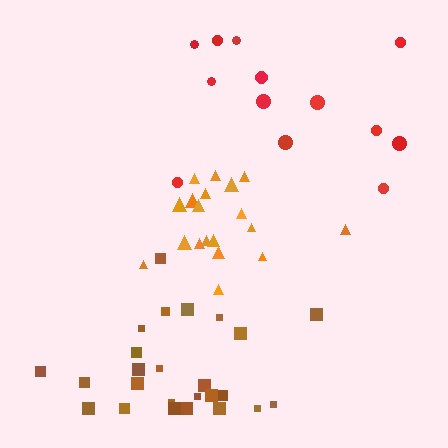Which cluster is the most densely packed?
Orange.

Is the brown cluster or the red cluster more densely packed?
Brown.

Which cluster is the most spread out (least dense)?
Red.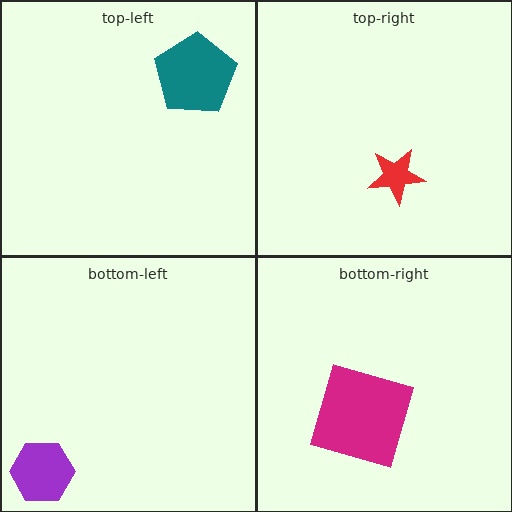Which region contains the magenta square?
The bottom-right region.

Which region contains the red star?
The top-right region.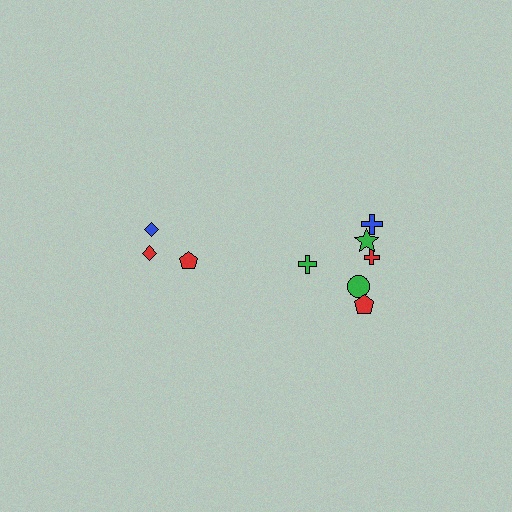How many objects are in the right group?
There are 6 objects.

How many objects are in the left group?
There are 3 objects.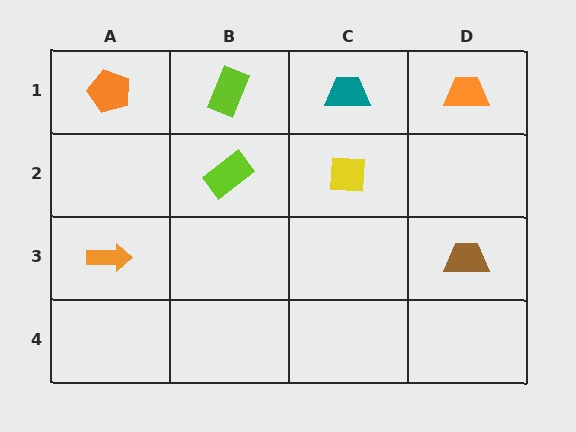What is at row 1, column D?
An orange trapezoid.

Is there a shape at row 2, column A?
No, that cell is empty.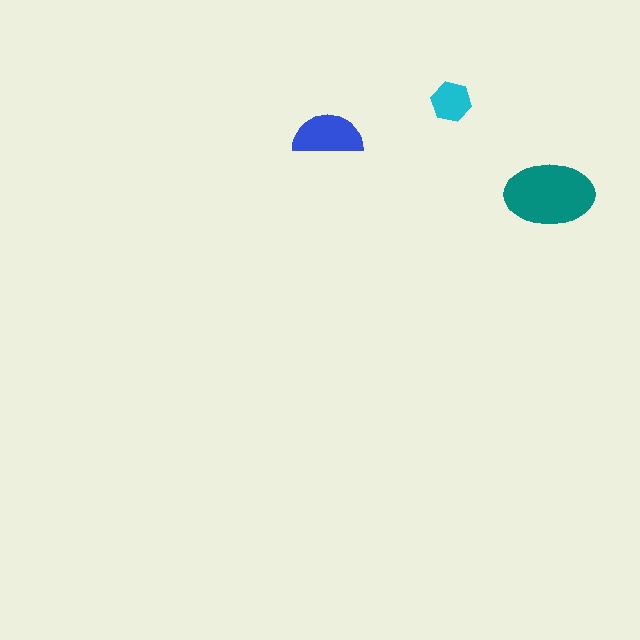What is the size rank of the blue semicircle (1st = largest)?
2nd.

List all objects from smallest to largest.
The cyan hexagon, the blue semicircle, the teal ellipse.